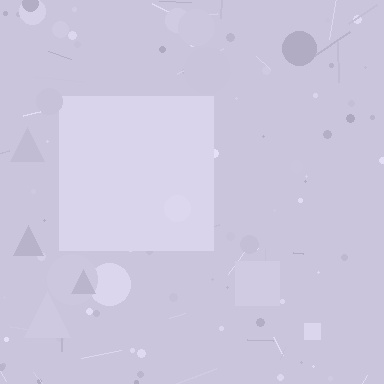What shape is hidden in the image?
A square is hidden in the image.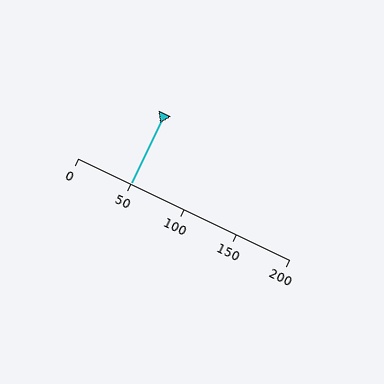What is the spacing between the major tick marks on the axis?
The major ticks are spaced 50 apart.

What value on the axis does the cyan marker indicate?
The marker indicates approximately 50.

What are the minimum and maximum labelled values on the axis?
The axis runs from 0 to 200.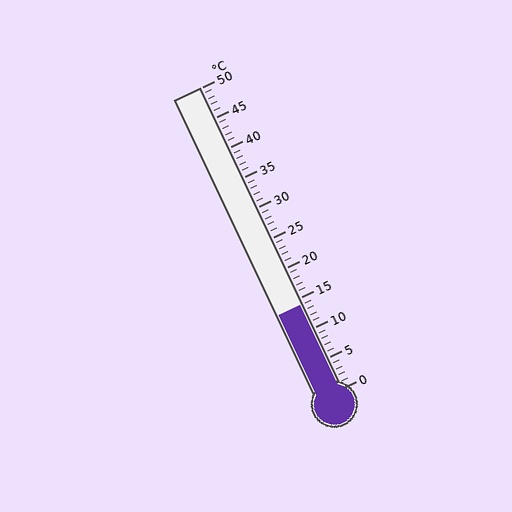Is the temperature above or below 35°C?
The temperature is below 35°C.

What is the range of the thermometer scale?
The thermometer scale ranges from 0°C to 50°C.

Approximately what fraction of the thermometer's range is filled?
The thermometer is filled to approximately 30% of its range.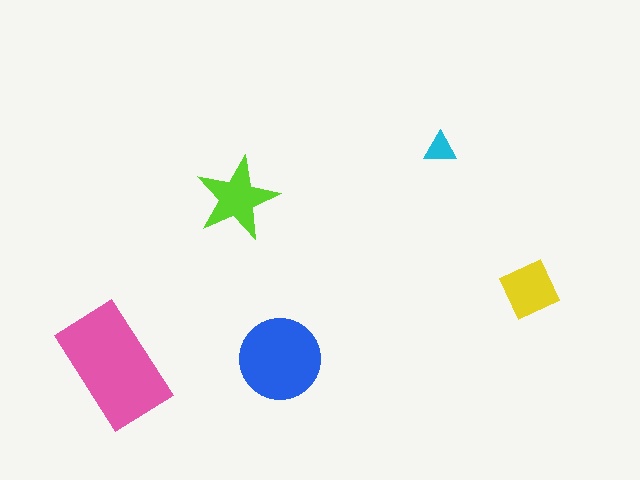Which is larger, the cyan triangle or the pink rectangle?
The pink rectangle.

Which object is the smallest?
The cyan triangle.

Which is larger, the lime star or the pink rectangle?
The pink rectangle.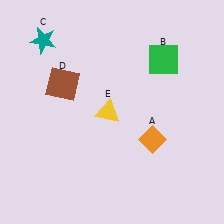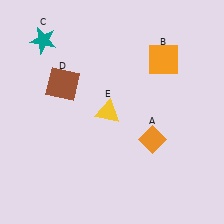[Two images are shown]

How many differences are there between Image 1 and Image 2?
There is 1 difference between the two images.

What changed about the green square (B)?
In Image 1, B is green. In Image 2, it changed to orange.